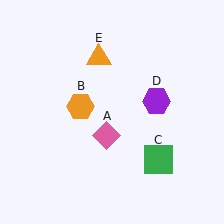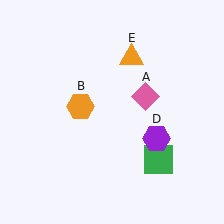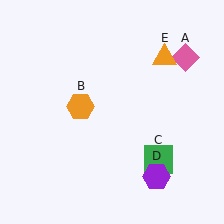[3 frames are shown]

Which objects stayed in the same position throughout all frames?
Orange hexagon (object B) and green square (object C) remained stationary.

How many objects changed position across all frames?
3 objects changed position: pink diamond (object A), purple hexagon (object D), orange triangle (object E).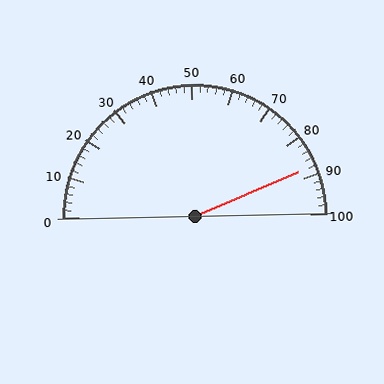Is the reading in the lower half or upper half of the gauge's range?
The reading is in the upper half of the range (0 to 100).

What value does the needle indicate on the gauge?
The needle indicates approximately 88.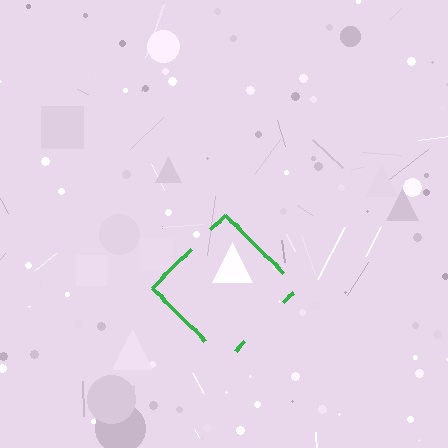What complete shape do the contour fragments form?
The contour fragments form a diamond.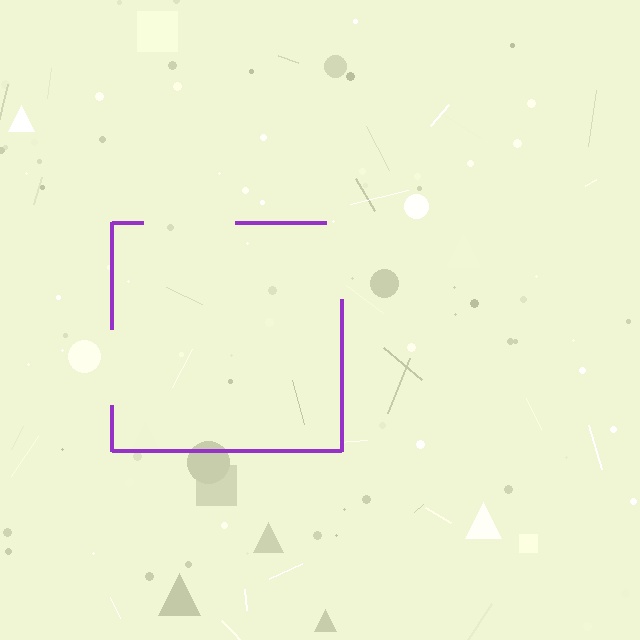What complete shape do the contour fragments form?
The contour fragments form a square.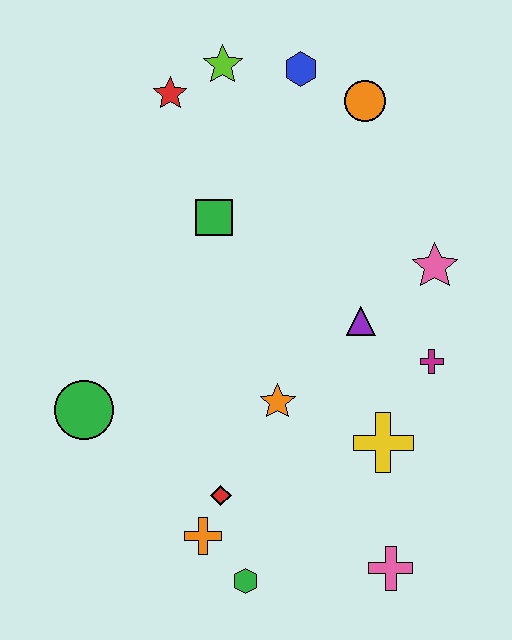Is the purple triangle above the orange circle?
No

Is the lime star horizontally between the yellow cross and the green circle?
Yes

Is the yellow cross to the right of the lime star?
Yes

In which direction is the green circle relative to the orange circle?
The green circle is below the orange circle.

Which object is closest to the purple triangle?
The magenta cross is closest to the purple triangle.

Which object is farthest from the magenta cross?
The red star is farthest from the magenta cross.